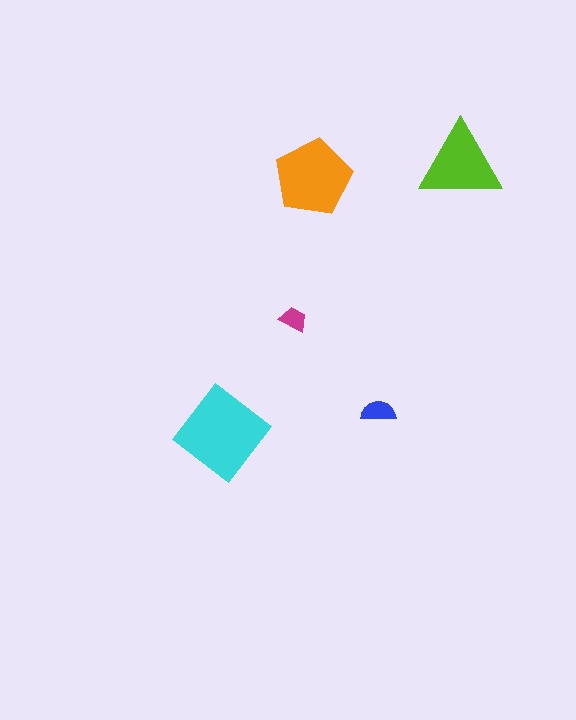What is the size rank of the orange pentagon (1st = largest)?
2nd.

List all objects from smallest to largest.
The magenta trapezoid, the blue semicircle, the lime triangle, the orange pentagon, the cyan diamond.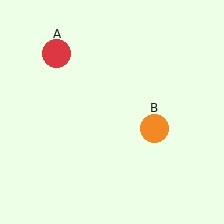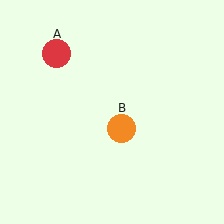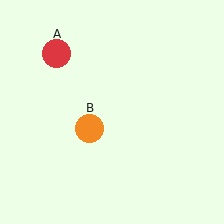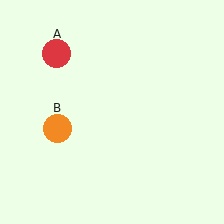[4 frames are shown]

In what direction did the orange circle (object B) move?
The orange circle (object B) moved left.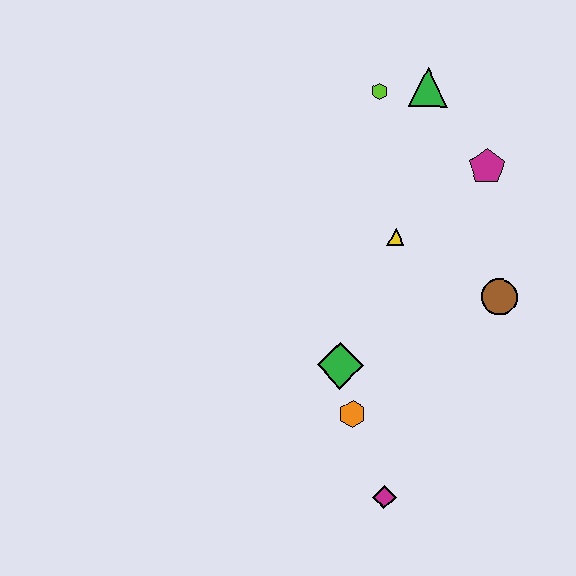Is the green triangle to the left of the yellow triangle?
No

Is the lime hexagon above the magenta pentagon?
Yes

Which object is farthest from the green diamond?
The green triangle is farthest from the green diamond.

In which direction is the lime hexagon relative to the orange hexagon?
The lime hexagon is above the orange hexagon.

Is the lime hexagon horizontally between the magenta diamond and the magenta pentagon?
No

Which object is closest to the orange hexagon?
The green diamond is closest to the orange hexagon.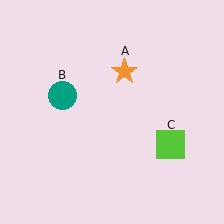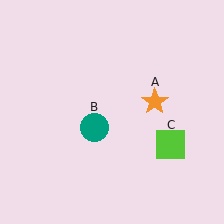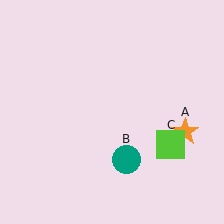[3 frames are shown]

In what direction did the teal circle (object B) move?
The teal circle (object B) moved down and to the right.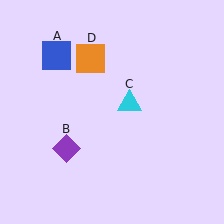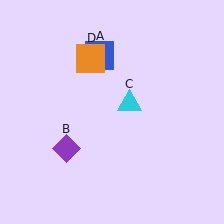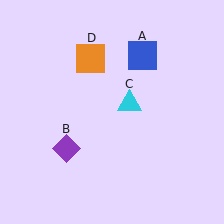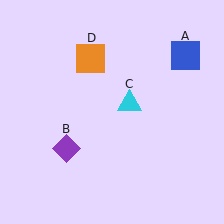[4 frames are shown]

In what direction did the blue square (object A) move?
The blue square (object A) moved right.